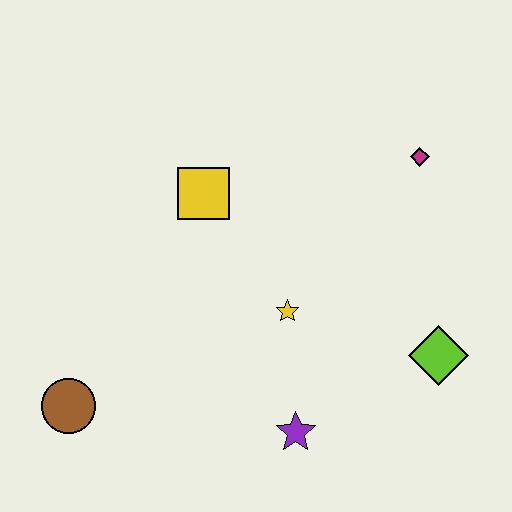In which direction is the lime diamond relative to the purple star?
The lime diamond is to the right of the purple star.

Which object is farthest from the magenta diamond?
The brown circle is farthest from the magenta diamond.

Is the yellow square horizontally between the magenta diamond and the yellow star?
No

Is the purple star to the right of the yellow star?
Yes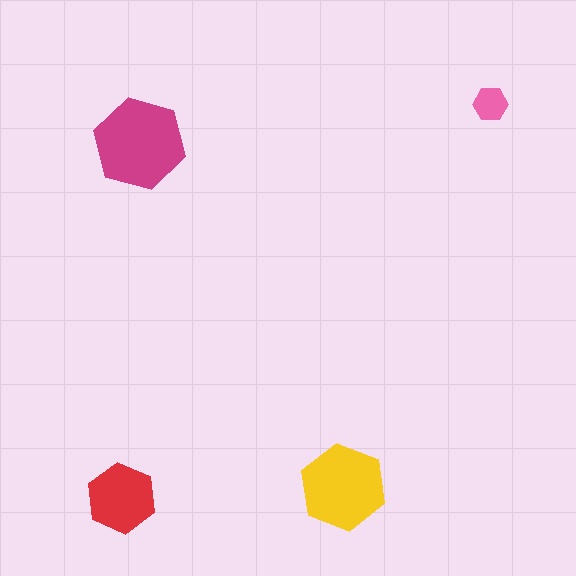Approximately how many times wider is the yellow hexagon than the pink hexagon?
About 2.5 times wider.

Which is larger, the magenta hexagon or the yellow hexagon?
The magenta one.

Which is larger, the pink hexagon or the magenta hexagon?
The magenta one.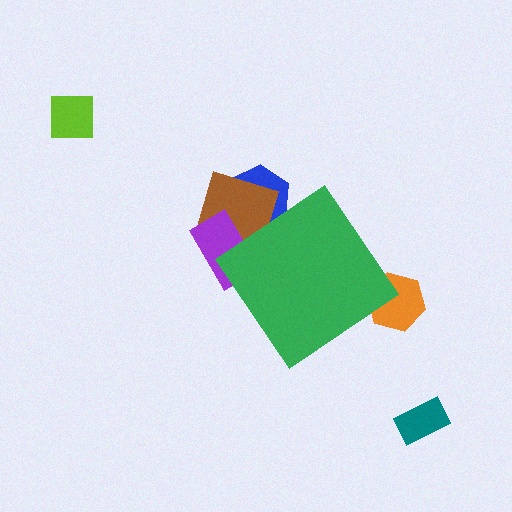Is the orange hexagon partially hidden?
Yes, the orange hexagon is partially hidden behind the green diamond.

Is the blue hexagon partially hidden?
Yes, the blue hexagon is partially hidden behind the green diamond.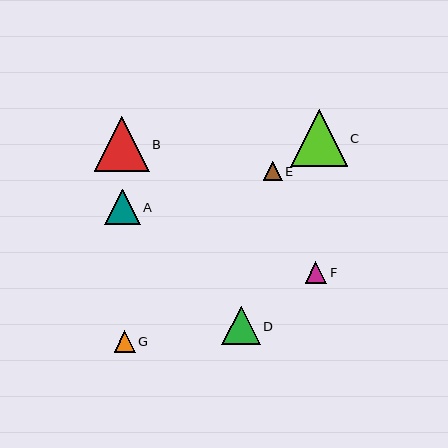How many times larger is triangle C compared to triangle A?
Triangle C is approximately 1.6 times the size of triangle A.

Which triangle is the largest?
Triangle C is the largest with a size of approximately 57 pixels.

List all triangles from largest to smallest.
From largest to smallest: C, B, D, A, F, G, E.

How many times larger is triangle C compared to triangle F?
Triangle C is approximately 2.6 times the size of triangle F.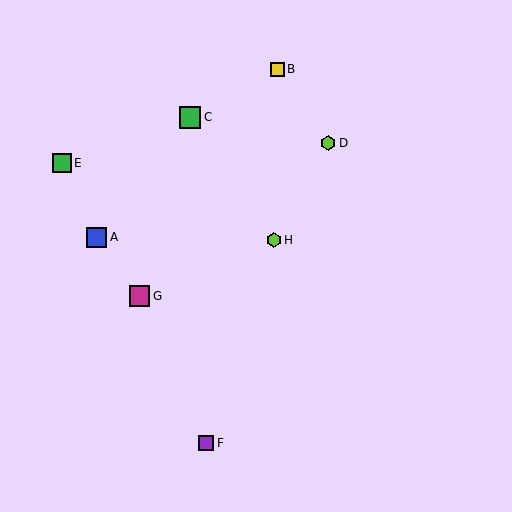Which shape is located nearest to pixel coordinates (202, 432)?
The purple square (labeled F) at (206, 443) is nearest to that location.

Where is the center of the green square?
The center of the green square is at (62, 163).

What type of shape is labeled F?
Shape F is a purple square.